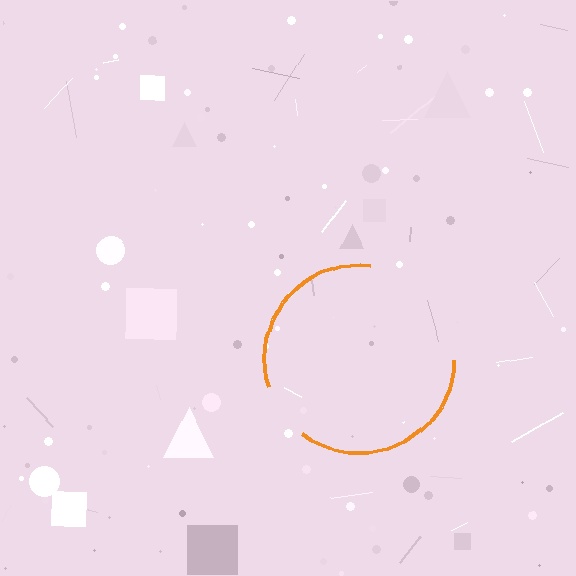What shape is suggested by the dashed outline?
The dashed outline suggests a circle.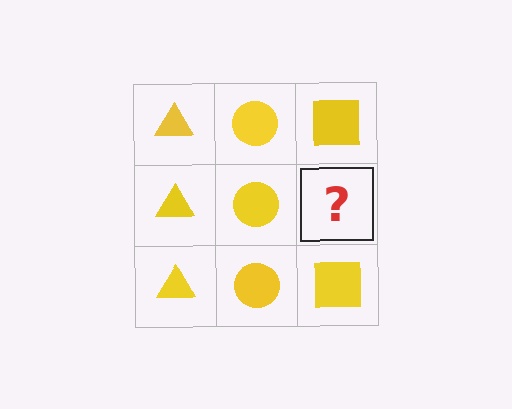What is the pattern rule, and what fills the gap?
The rule is that each column has a consistent shape. The gap should be filled with a yellow square.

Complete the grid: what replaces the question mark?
The question mark should be replaced with a yellow square.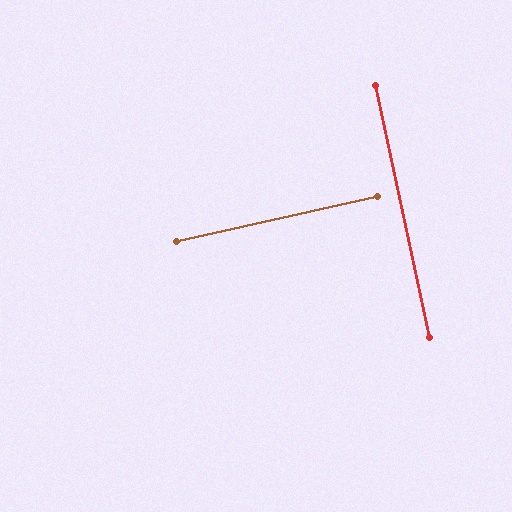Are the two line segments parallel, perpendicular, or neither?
Perpendicular — they meet at approximately 89°.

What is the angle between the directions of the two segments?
Approximately 89 degrees.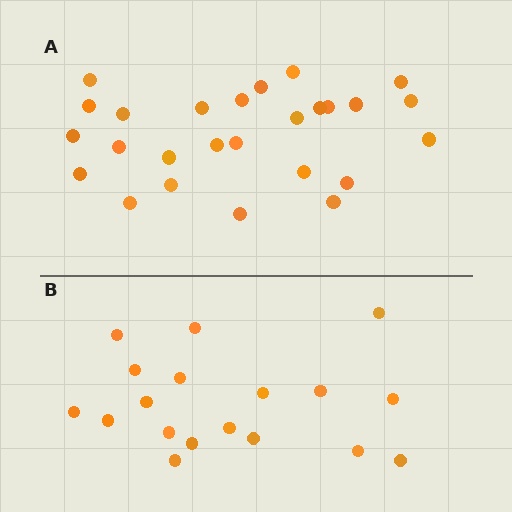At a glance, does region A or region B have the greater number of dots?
Region A (the top region) has more dots.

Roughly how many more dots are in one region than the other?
Region A has roughly 8 or so more dots than region B.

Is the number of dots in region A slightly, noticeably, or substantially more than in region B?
Region A has noticeably more, but not dramatically so. The ratio is roughly 1.4 to 1.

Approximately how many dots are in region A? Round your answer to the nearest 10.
About 30 dots. (The exact count is 26, which rounds to 30.)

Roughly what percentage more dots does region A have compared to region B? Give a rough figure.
About 45% more.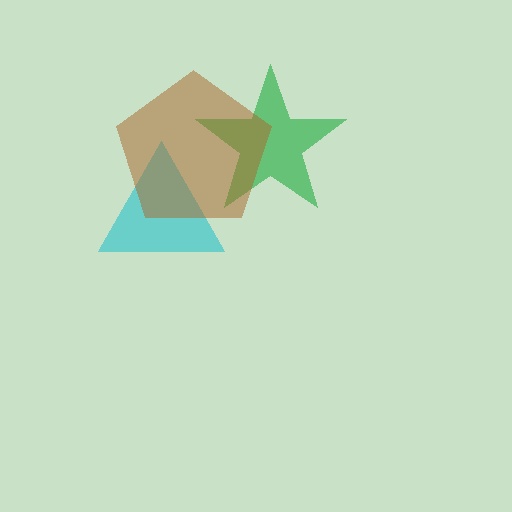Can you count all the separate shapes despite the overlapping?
Yes, there are 3 separate shapes.